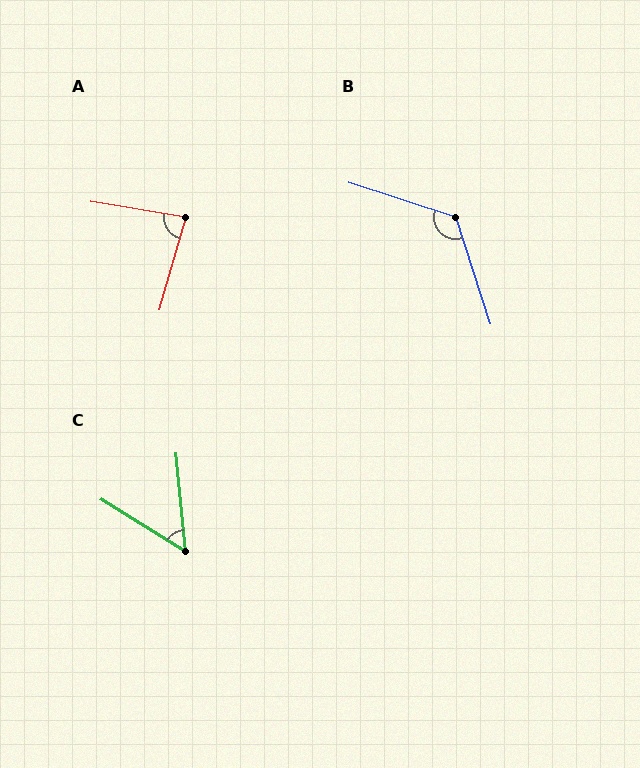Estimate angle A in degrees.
Approximately 84 degrees.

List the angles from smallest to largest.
C (53°), A (84°), B (126°).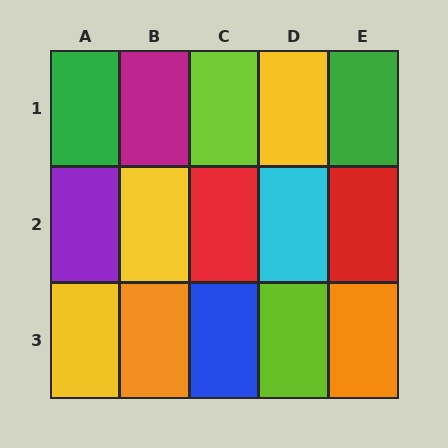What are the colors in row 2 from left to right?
Purple, yellow, red, cyan, red.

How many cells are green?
2 cells are green.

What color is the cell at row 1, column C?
Lime.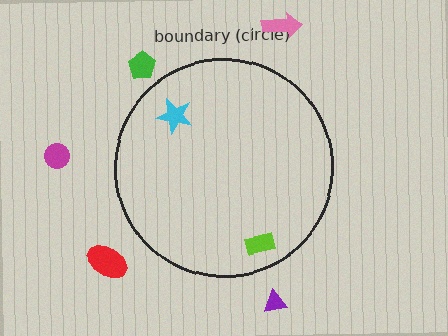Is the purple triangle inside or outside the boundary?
Outside.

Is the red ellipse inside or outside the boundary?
Outside.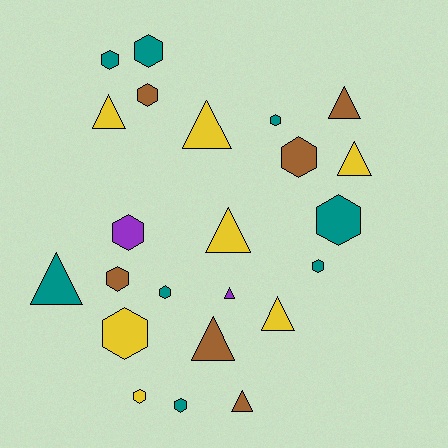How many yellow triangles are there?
There are 5 yellow triangles.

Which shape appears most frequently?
Hexagon, with 13 objects.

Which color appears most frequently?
Teal, with 8 objects.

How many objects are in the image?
There are 23 objects.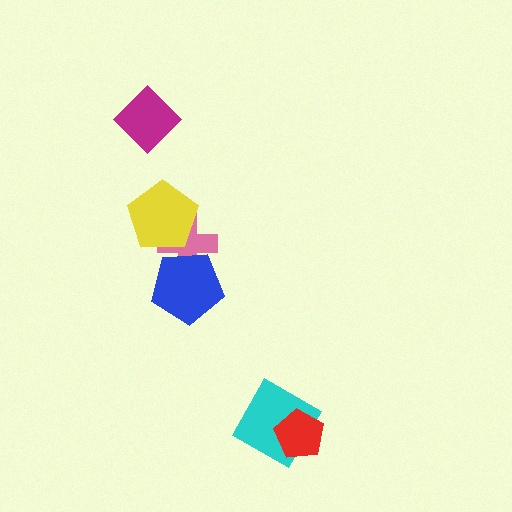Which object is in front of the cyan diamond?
The red pentagon is in front of the cyan diamond.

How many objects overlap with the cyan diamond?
1 object overlaps with the cyan diamond.